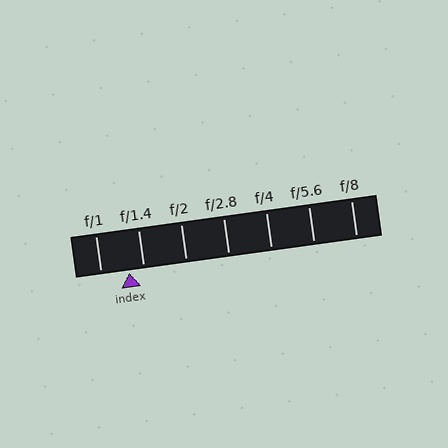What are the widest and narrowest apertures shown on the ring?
The widest aperture shown is f/1 and the narrowest is f/8.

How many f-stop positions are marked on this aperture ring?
There are 7 f-stop positions marked.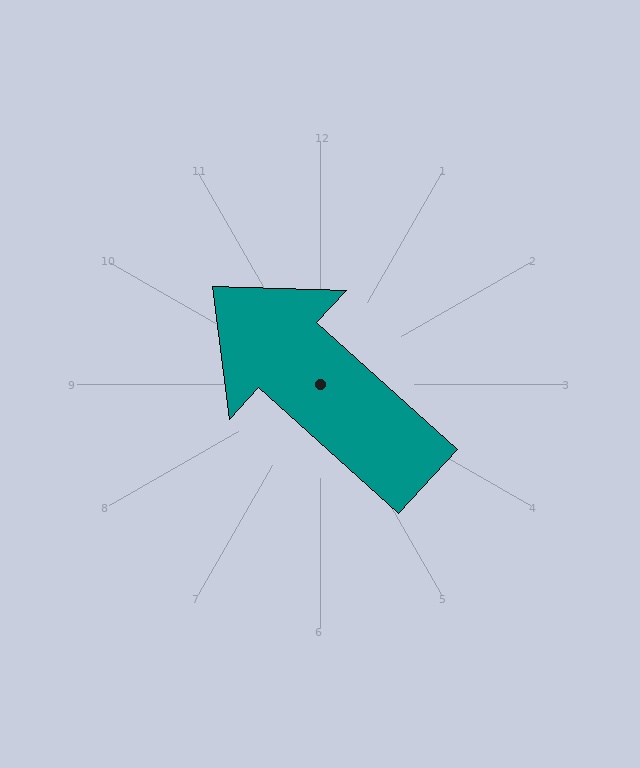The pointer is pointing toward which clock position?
Roughly 10 o'clock.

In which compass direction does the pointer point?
Northwest.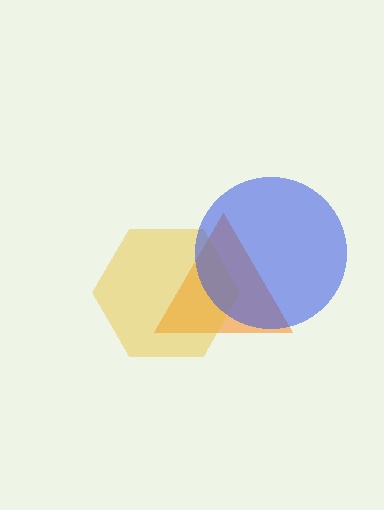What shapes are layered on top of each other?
The layered shapes are: an orange triangle, a yellow hexagon, a blue circle.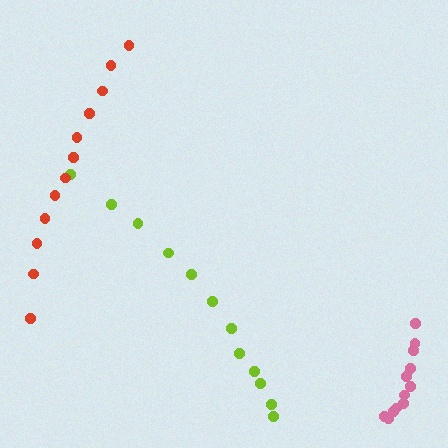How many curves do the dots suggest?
There are 3 distinct paths.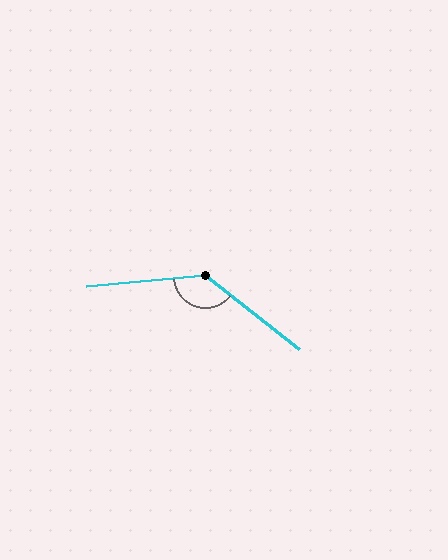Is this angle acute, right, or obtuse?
It is obtuse.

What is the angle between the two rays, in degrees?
Approximately 137 degrees.